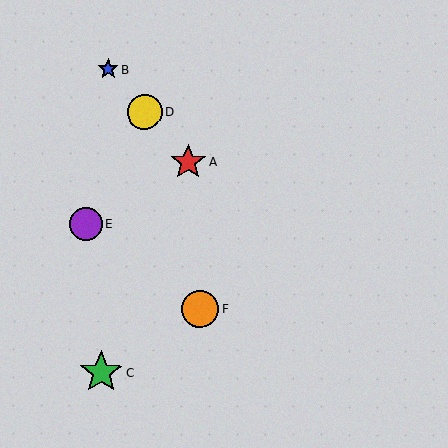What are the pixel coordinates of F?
Object F is at (200, 309).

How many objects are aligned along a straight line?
3 objects (A, B, D) are aligned along a straight line.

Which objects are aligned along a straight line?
Objects A, B, D are aligned along a straight line.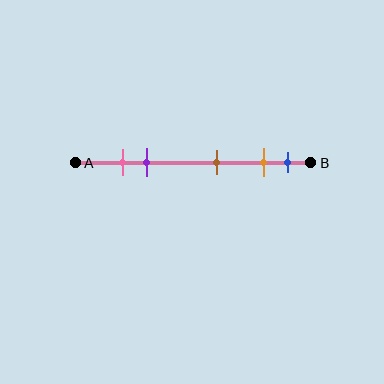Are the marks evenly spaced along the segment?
No, the marks are not evenly spaced.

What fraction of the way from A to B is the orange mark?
The orange mark is approximately 80% (0.8) of the way from A to B.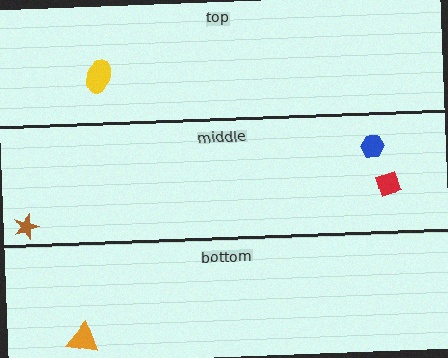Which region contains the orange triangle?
The bottom region.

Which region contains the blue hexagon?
The middle region.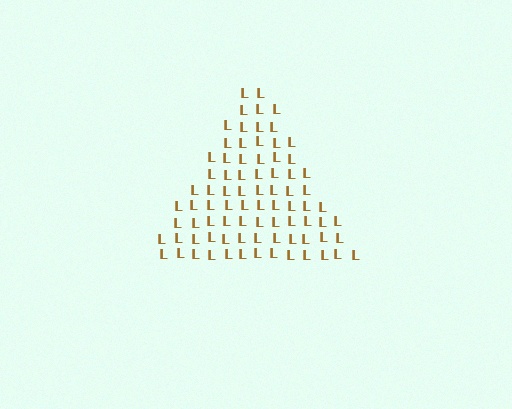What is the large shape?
The large shape is a triangle.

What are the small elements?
The small elements are letter L's.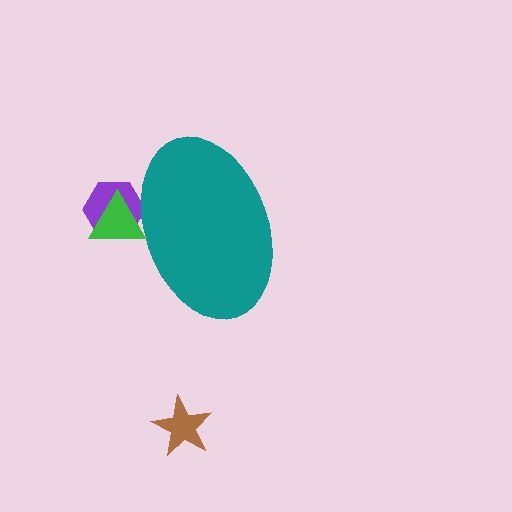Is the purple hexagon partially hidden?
Yes, the purple hexagon is partially hidden behind the teal ellipse.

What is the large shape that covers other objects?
A teal ellipse.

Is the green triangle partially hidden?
Yes, the green triangle is partially hidden behind the teal ellipse.